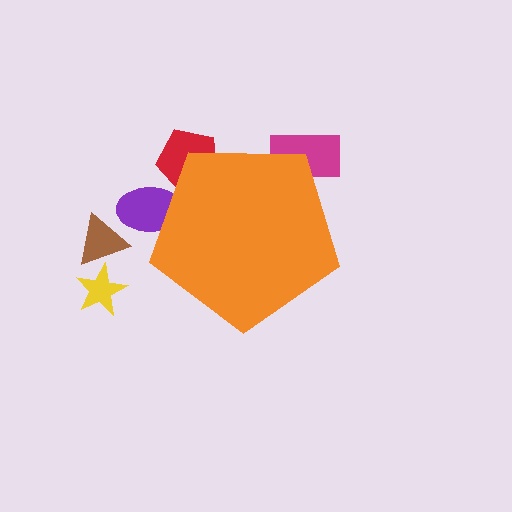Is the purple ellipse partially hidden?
Yes, the purple ellipse is partially hidden behind the orange pentagon.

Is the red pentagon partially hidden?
Yes, the red pentagon is partially hidden behind the orange pentagon.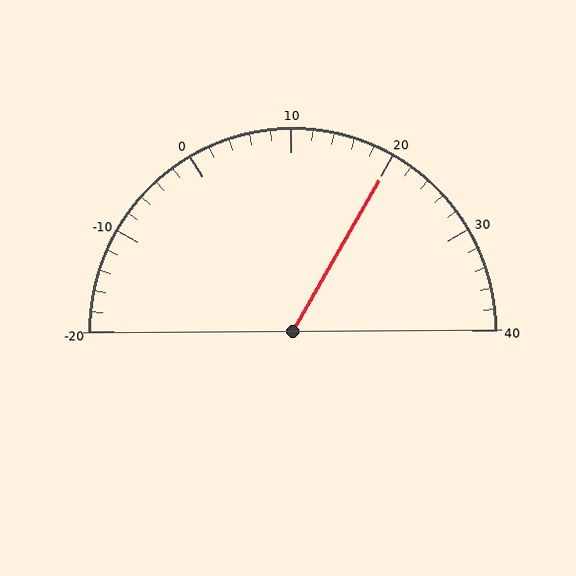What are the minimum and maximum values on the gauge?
The gauge ranges from -20 to 40.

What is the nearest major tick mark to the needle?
The nearest major tick mark is 20.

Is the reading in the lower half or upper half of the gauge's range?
The reading is in the upper half of the range (-20 to 40).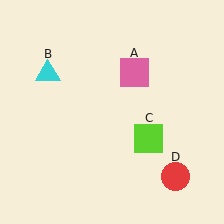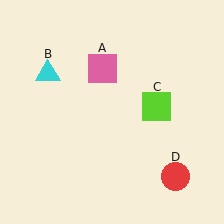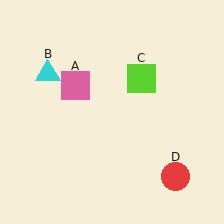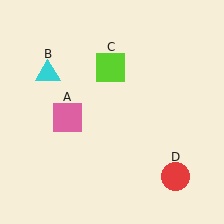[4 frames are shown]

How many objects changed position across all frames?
2 objects changed position: pink square (object A), lime square (object C).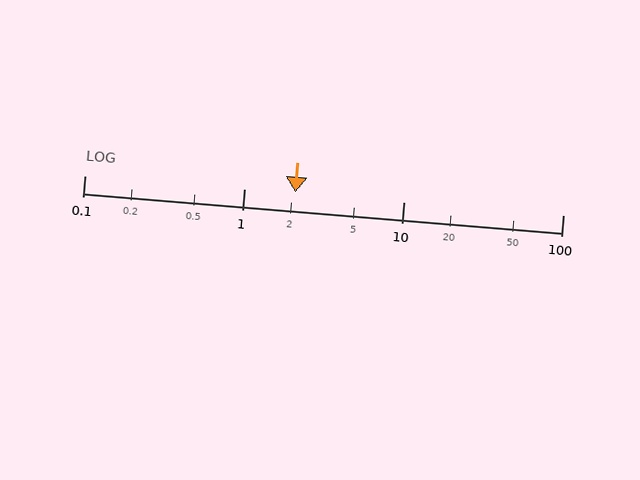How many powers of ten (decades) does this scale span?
The scale spans 3 decades, from 0.1 to 100.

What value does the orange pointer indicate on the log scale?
The pointer indicates approximately 2.1.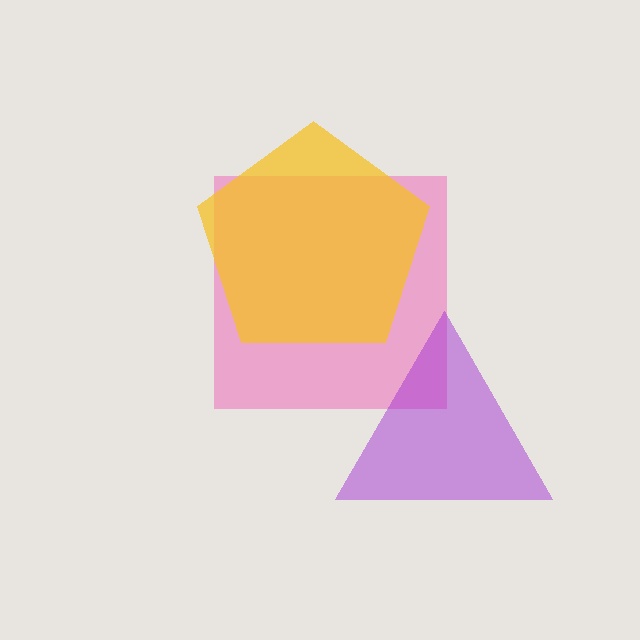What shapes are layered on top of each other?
The layered shapes are: a pink square, a yellow pentagon, a purple triangle.